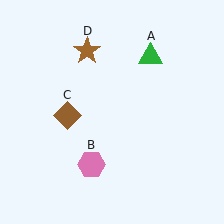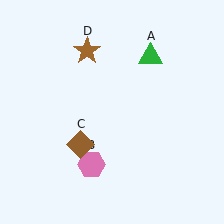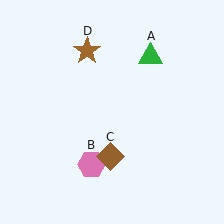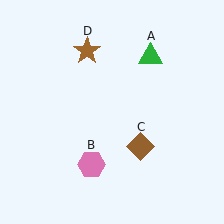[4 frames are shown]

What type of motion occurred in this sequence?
The brown diamond (object C) rotated counterclockwise around the center of the scene.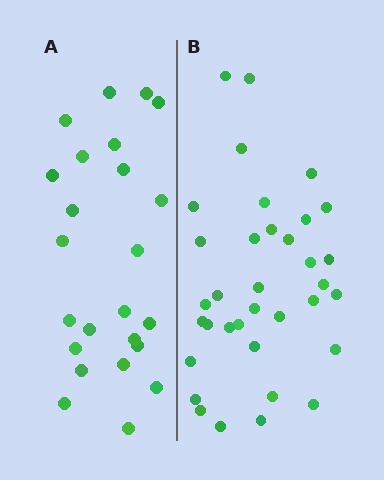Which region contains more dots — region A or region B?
Region B (the right region) has more dots.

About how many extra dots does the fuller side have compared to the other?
Region B has roughly 12 or so more dots than region A.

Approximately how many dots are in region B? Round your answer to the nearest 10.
About 40 dots. (The exact count is 35, which rounds to 40.)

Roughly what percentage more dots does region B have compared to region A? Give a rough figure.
About 45% more.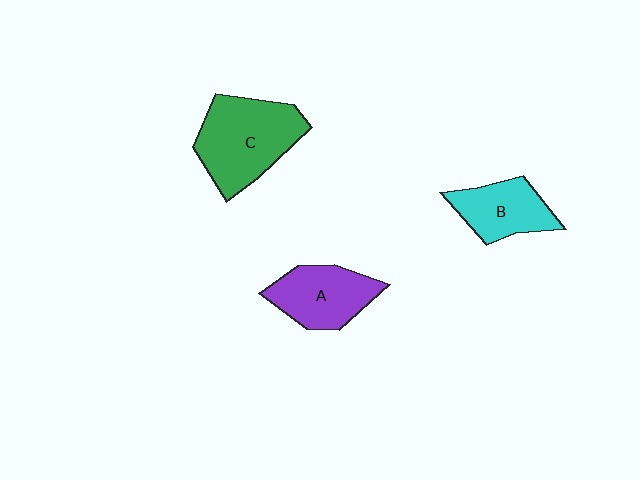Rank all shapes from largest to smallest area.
From largest to smallest: C (green), A (purple), B (cyan).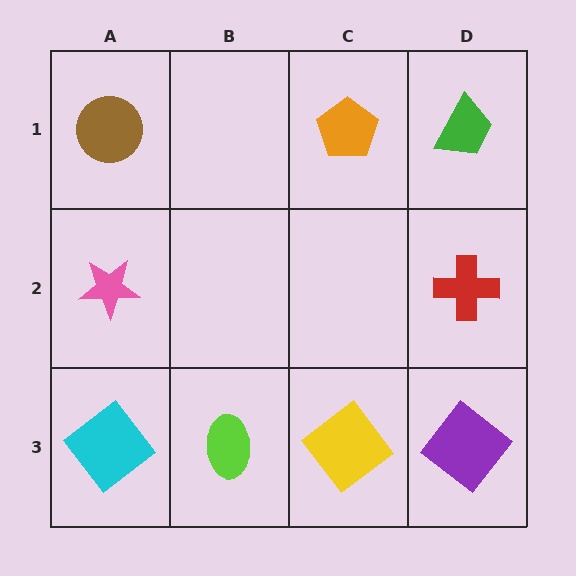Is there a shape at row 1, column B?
No, that cell is empty.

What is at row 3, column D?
A purple diamond.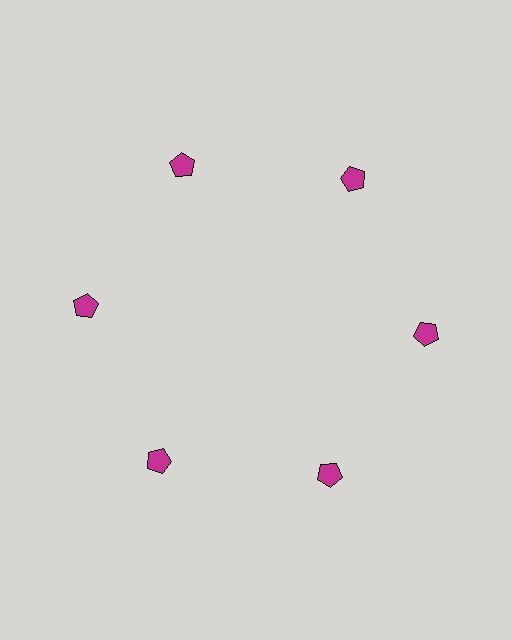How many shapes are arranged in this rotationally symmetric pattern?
There are 6 shapes, arranged in 6 groups of 1.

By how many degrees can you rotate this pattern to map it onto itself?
The pattern maps onto itself every 60 degrees of rotation.